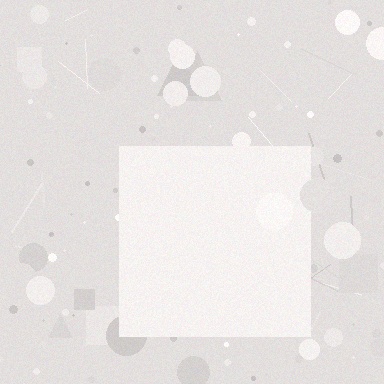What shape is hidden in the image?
A square is hidden in the image.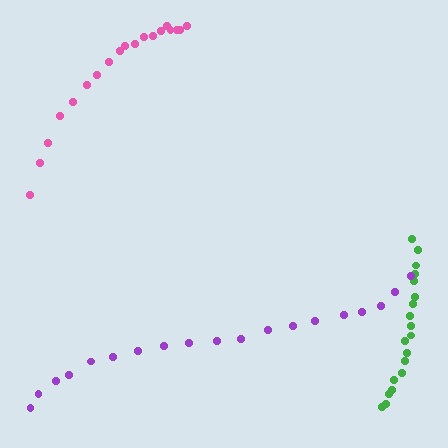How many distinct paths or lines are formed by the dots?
There are 3 distinct paths.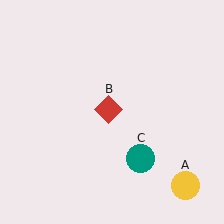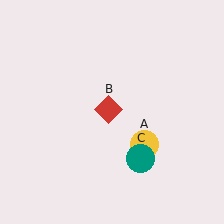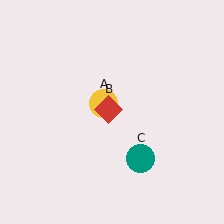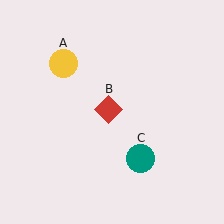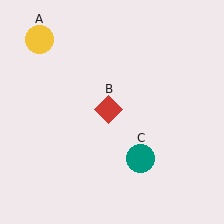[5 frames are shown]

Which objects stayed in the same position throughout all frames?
Red diamond (object B) and teal circle (object C) remained stationary.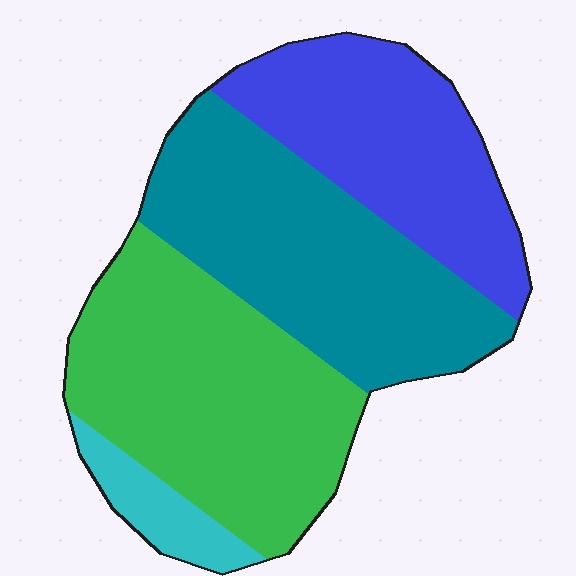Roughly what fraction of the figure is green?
Green takes up about one third (1/3) of the figure.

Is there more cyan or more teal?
Teal.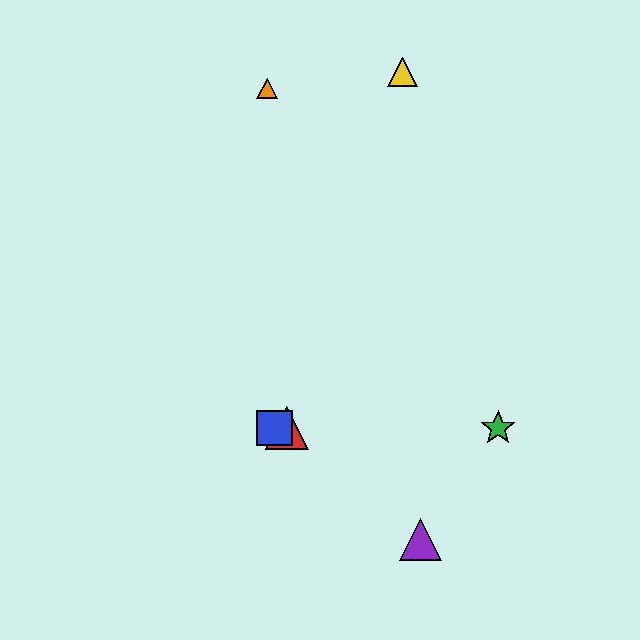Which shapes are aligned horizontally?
The red triangle, the blue square, the green star are aligned horizontally.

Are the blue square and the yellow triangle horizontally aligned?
No, the blue square is at y≈428 and the yellow triangle is at y≈72.